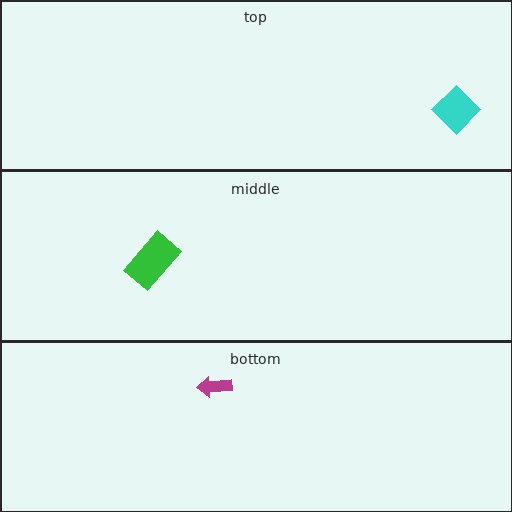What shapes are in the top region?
The cyan diamond.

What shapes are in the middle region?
The green rectangle.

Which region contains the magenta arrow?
The bottom region.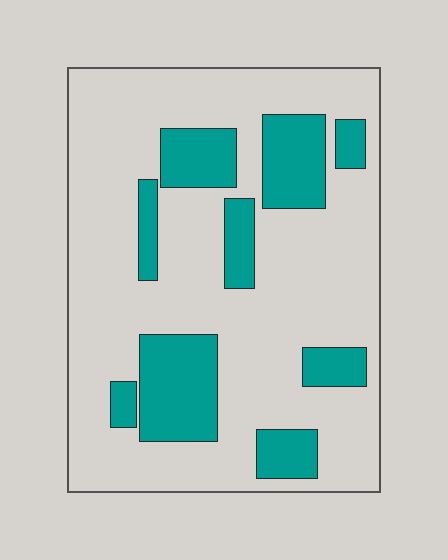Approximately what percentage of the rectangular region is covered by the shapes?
Approximately 25%.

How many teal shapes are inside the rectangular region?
9.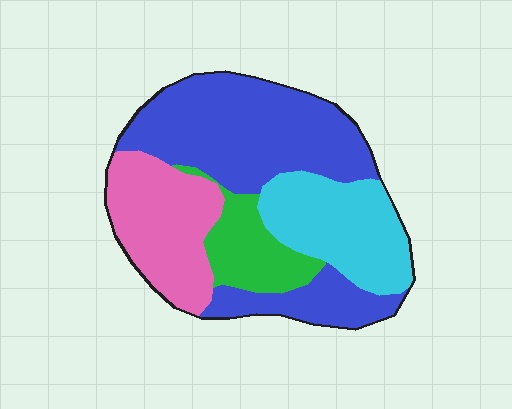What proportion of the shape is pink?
Pink takes up about one fifth (1/5) of the shape.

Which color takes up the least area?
Green, at roughly 10%.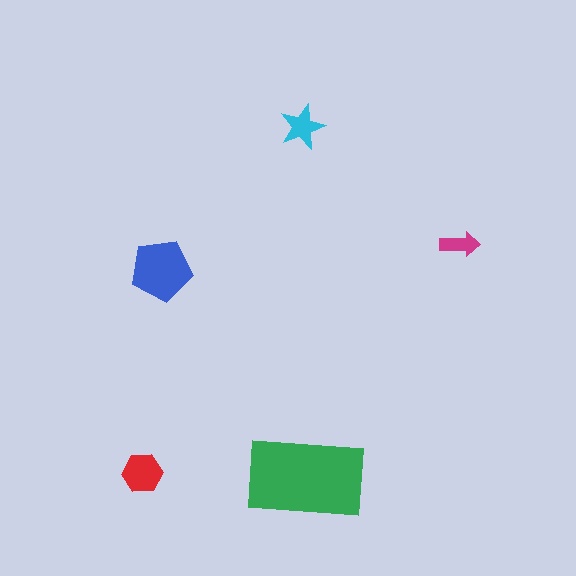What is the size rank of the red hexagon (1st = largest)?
3rd.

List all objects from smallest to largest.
The magenta arrow, the cyan star, the red hexagon, the blue pentagon, the green rectangle.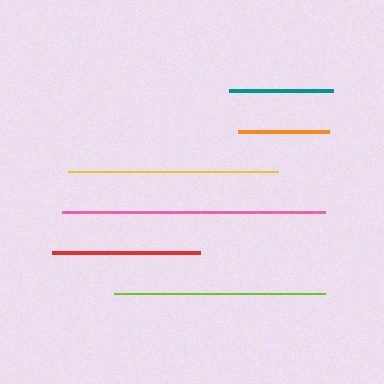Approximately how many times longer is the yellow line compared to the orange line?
The yellow line is approximately 2.3 times the length of the orange line.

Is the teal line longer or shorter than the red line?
The red line is longer than the teal line.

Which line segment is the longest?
The pink line is the longest at approximately 263 pixels.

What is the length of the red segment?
The red segment is approximately 147 pixels long.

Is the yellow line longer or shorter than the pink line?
The pink line is longer than the yellow line.